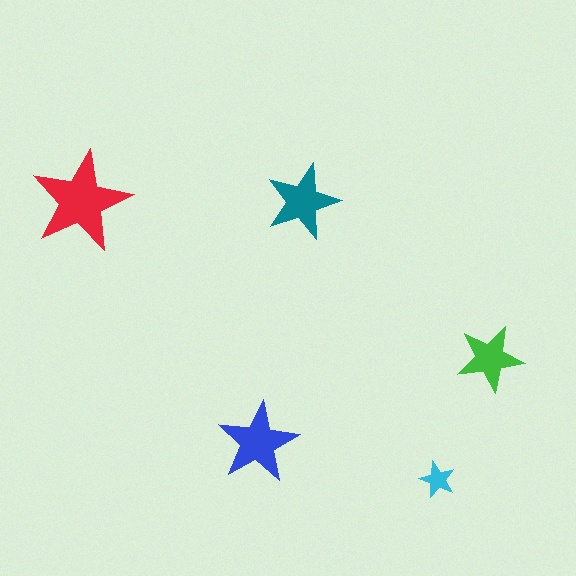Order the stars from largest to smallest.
the red one, the blue one, the teal one, the green one, the cyan one.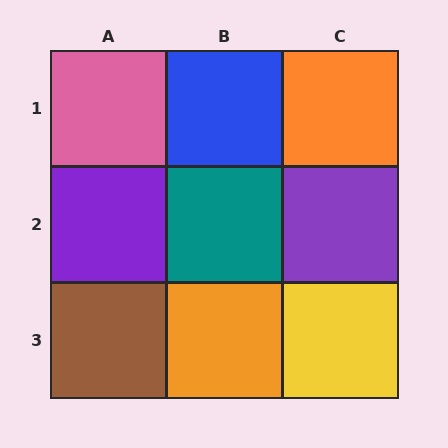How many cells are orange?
2 cells are orange.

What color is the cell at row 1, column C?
Orange.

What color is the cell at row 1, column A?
Pink.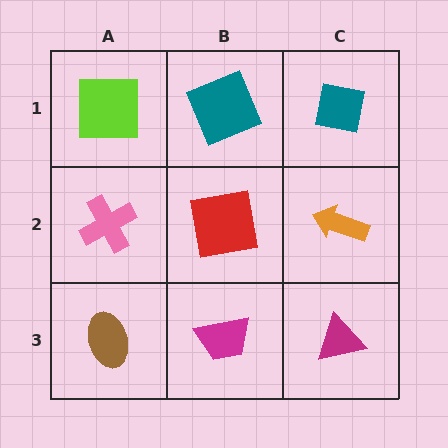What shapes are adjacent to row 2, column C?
A teal square (row 1, column C), a magenta triangle (row 3, column C), a red square (row 2, column B).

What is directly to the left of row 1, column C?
A teal square.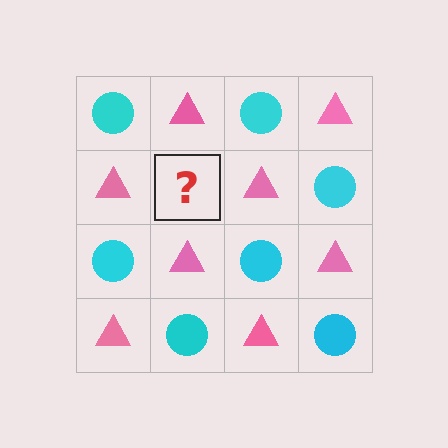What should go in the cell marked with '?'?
The missing cell should contain a cyan circle.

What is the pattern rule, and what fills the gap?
The rule is that it alternates cyan circle and pink triangle in a checkerboard pattern. The gap should be filled with a cyan circle.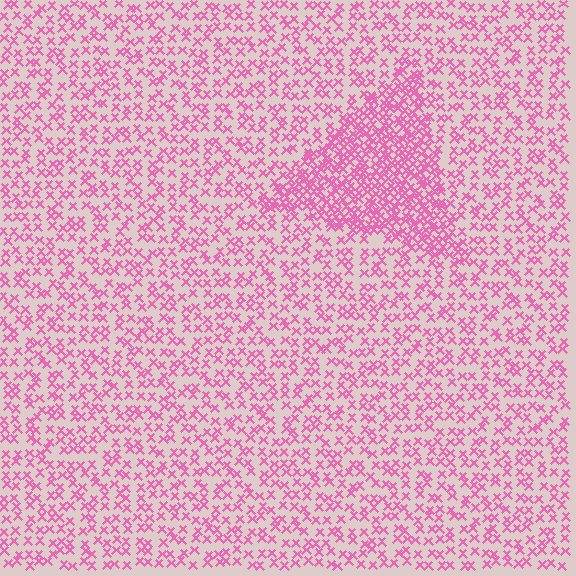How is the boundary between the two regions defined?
The boundary is defined by a change in element density (approximately 2.2x ratio). All elements are the same color, size, and shape.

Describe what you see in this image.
The image contains small pink elements arranged at two different densities. A triangle-shaped region is visible where the elements are more densely packed than the surrounding area.